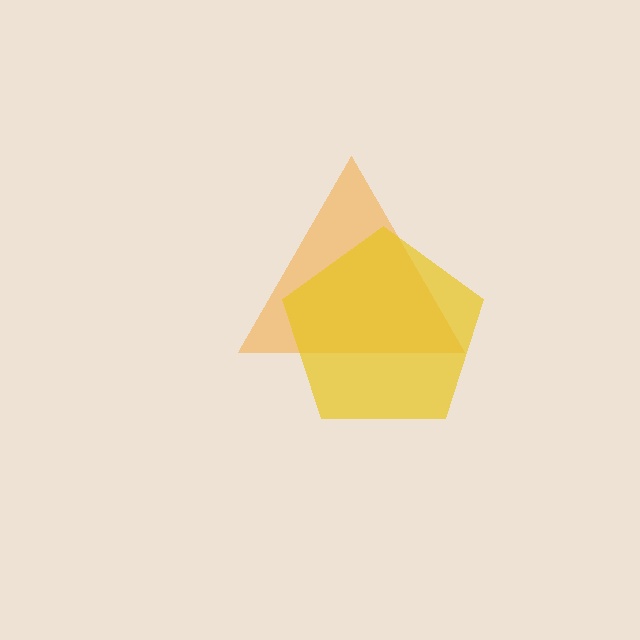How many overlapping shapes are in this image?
There are 2 overlapping shapes in the image.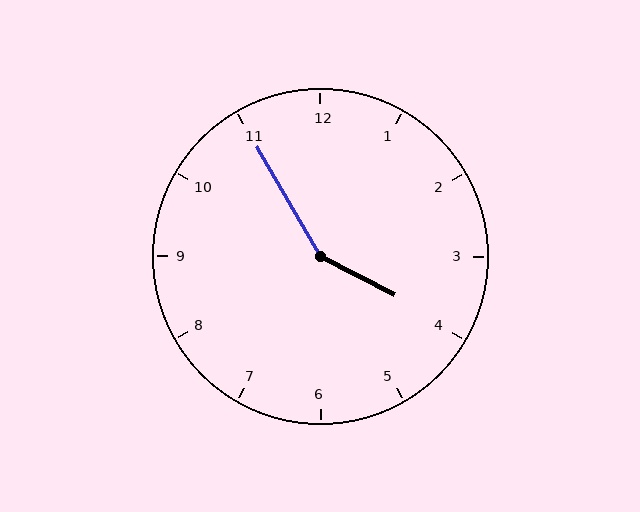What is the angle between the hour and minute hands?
Approximately 148 degrees.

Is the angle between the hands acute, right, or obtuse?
It is obtuse.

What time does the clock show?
3:55.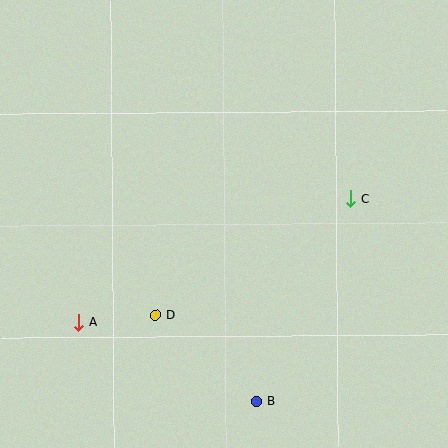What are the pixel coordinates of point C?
Point C is at (350, 199).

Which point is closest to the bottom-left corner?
Point A is closest to the bottom-left corner.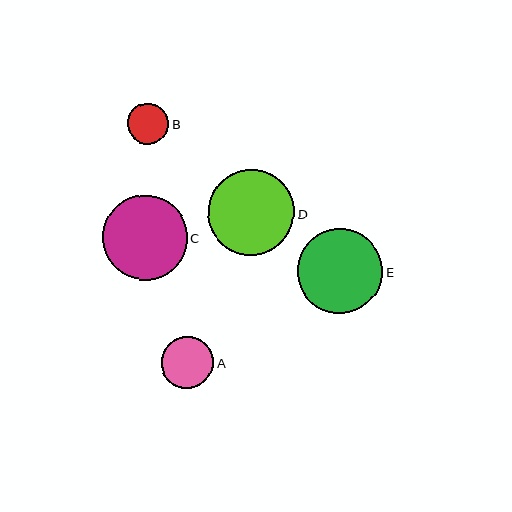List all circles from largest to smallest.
From largest to smallest: D, E, C, A, B.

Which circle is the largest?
Circle D is the largest with a size of approximately 86 pixels.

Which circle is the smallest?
Circle B is the smallest with a size of approximately 41 pixels.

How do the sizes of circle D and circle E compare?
Circle D and circle E are approximately the same size.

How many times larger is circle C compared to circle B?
Circle C is approximately 2.1 times the size of circle B.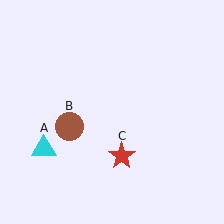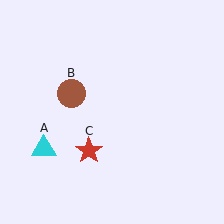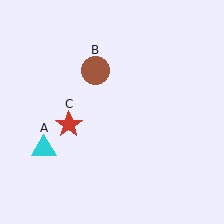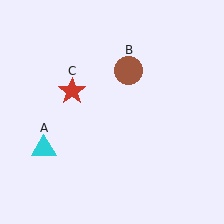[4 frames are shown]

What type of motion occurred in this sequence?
The brown circle (object B), red star (object C) rotated clockwise around the center of the scene.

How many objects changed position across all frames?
2 objects changed position: brown circle (object B), red star (object C).